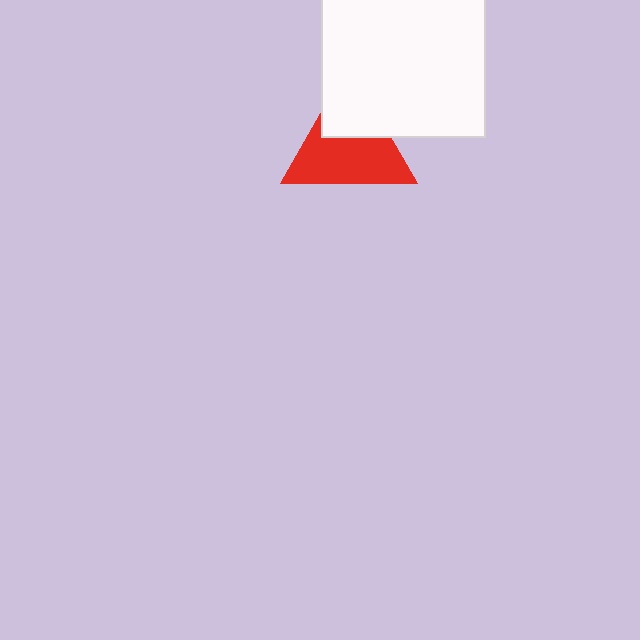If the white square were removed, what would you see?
You would see the complete red triangle.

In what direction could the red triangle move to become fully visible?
The red triangle could move down. That would shift it out from behind the white square entirely.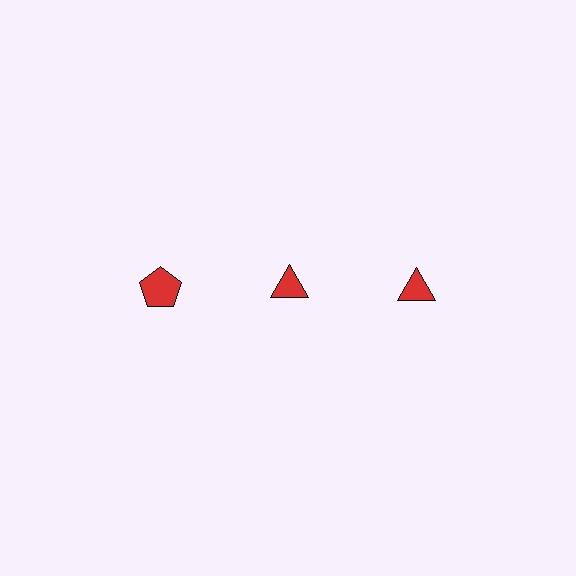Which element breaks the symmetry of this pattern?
The red pentagon in the top row, leftmost column breaks the symmetry. All other shapes are red triangles.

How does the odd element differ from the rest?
It has a different shape: pentagon instead of triangle.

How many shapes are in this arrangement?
There are 3 shapes arranged in a grid pattern.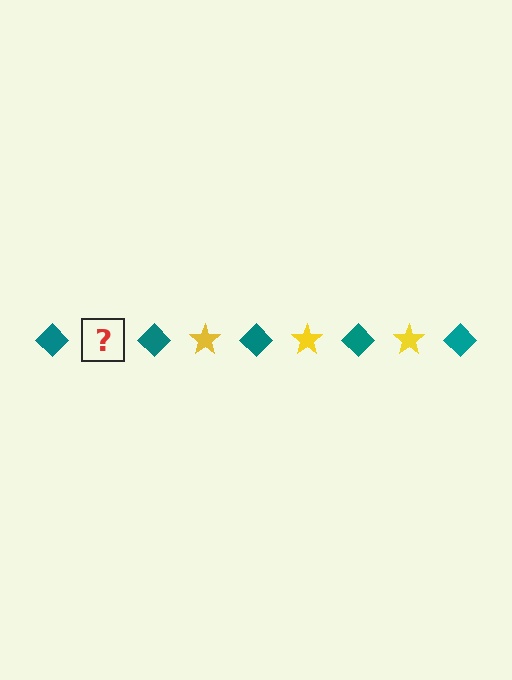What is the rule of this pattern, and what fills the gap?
The rule is that the pattern alternates between teal diamond and yellow star. The gap should be filled with a yellow star.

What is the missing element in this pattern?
The missing element is a yellow star.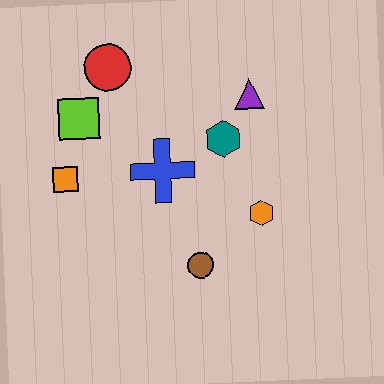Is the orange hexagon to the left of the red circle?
No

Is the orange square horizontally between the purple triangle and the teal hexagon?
No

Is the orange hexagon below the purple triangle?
Yes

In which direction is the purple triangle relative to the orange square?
The purple triangle is to the right of the orange square.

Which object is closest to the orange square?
The lime square is closest to the orange square.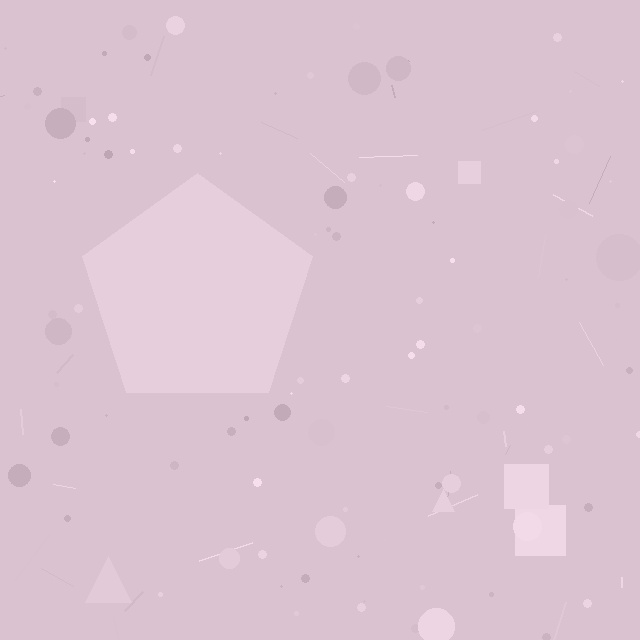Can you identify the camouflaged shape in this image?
The camouflaged shape is a pentagon.